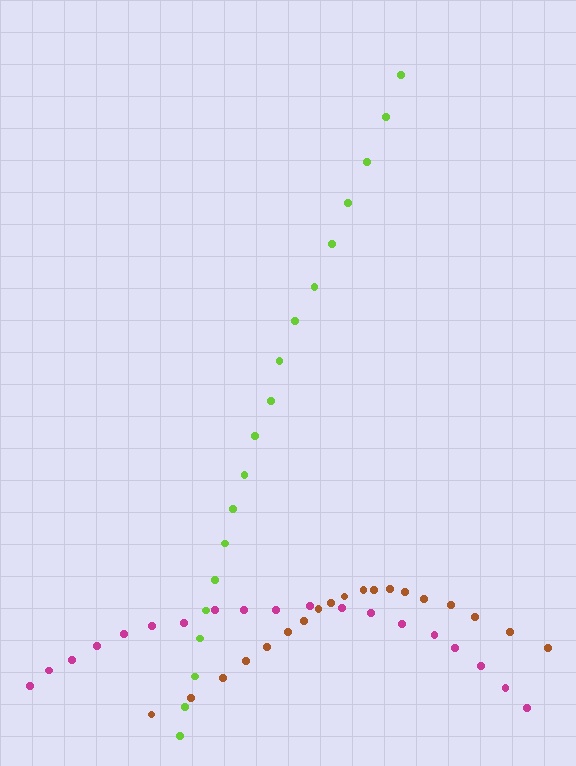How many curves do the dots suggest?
There are 3 distinct paths.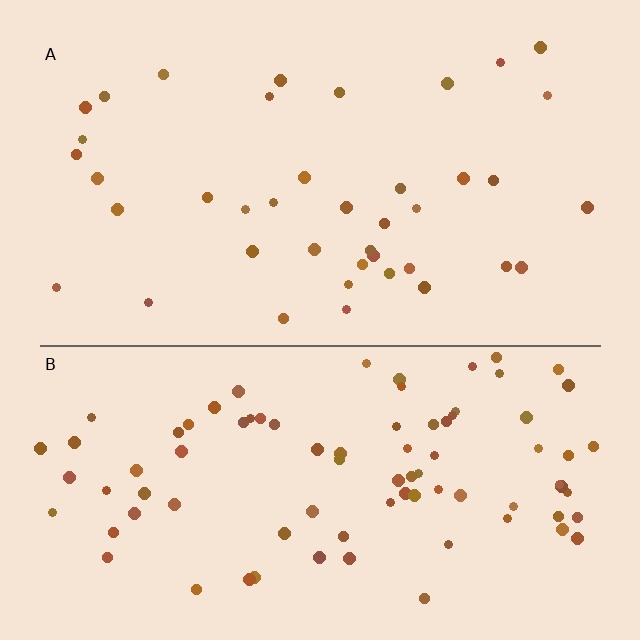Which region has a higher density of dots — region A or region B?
B (the bottom).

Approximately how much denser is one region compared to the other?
Approximately 2.1× — region B over region A.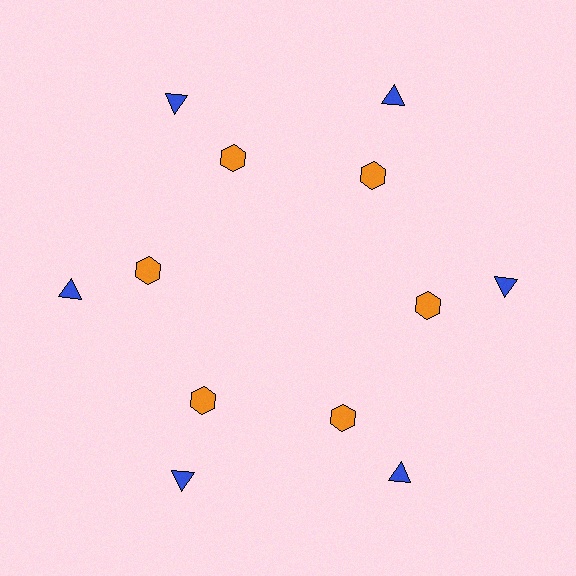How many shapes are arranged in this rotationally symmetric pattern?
There are 12 shapes, arranged in 6 groups of 2.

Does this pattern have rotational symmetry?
Yes, this pattern has 6-fold rotational symmetry. It looks the same after rotating 60 degrees around the center.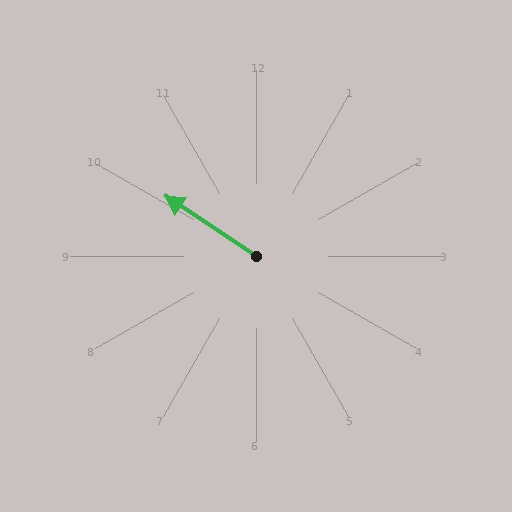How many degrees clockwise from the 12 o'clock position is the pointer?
Approximately 303 degrees.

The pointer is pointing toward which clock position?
Roughly 10 o'clock.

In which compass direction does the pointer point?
Northwest.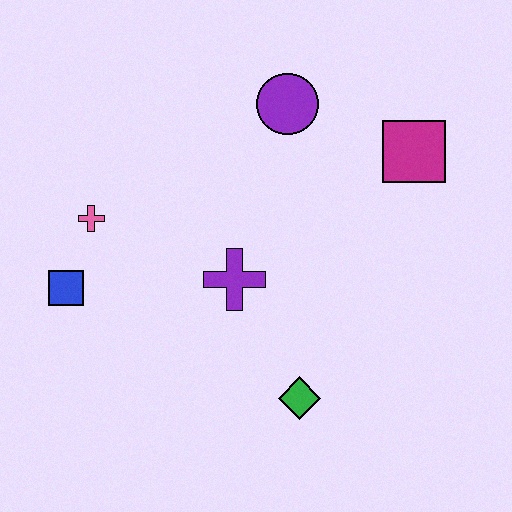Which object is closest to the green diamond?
The purple cross is closest to the green diamond.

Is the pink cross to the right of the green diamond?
No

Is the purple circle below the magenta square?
No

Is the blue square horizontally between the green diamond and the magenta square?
No